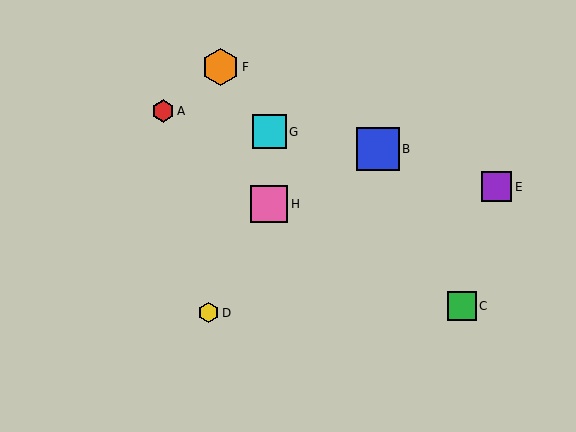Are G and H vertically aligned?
Yes, both are at x≈269.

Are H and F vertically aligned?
No, H is at x≈269 and F is at x≈220.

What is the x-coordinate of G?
Object G is at x≈269.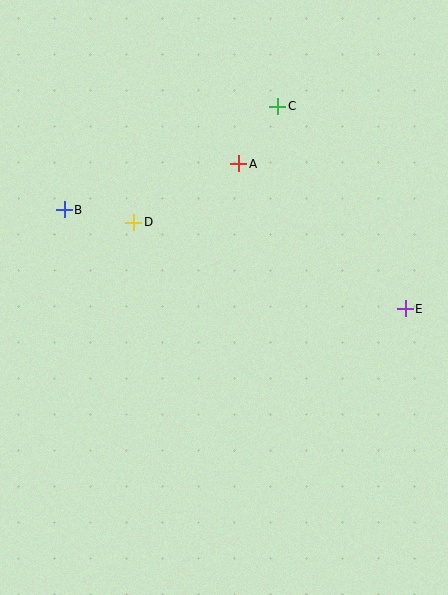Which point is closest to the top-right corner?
Point C is closest to the top-right corner.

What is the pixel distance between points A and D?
The distance between A and D is 120 pixels.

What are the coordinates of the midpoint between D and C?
The midpoint between D and C is at (206, 164).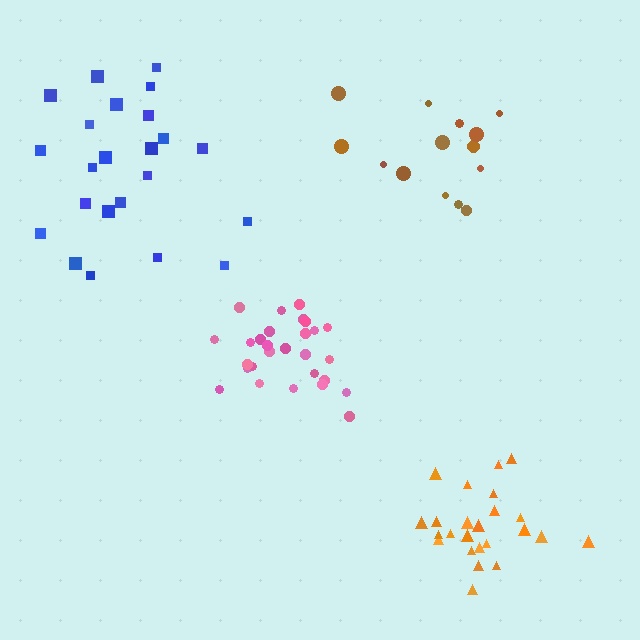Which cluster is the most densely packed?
Pink.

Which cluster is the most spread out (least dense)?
Blue.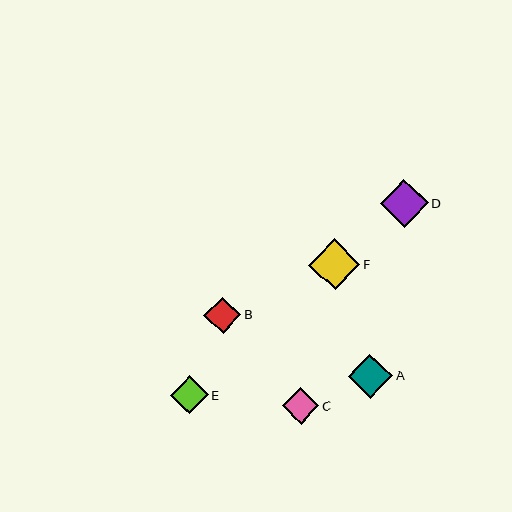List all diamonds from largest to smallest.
From largest to smallest: F, D, A, E, C, B.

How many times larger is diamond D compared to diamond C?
Diamond D is approximately 1.3 times the size of diamond C.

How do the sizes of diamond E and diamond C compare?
Diamond E and diamond C are approximately the same size.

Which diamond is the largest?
Diamond F is the largest with a size of approximately 51 pixels.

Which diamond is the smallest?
Diamond B is the smallest with a size of approximately 37 pixels.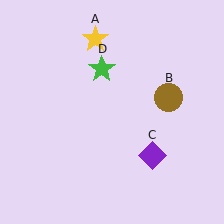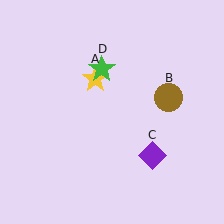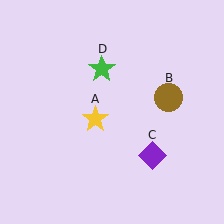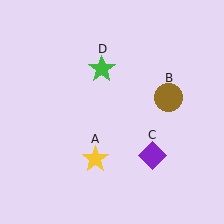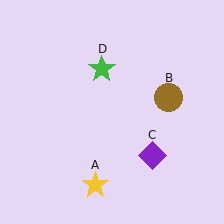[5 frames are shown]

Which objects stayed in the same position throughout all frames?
Brown circle (object B) and purple diamond (object C) and green star (object D) remained stationary.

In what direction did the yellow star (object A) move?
The yellow star (object A) moved down.